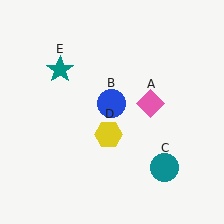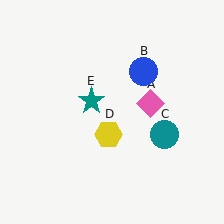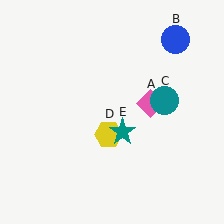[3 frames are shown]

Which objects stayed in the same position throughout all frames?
Pink diamond (object A) and yellow hexagon (object D) remained stationary.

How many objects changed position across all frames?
3 objects changed position: blue circle (object B), teal circle (object C), teal star (object E).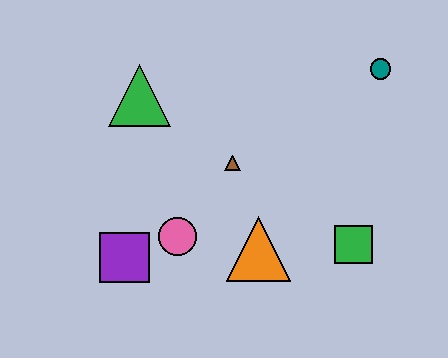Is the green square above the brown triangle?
No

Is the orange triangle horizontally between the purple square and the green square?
Yes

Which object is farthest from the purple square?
The teal circle is farthest from the purple square.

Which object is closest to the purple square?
The pink circle is closest to the purple square.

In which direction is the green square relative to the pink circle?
The green square is to the right of the pink circle.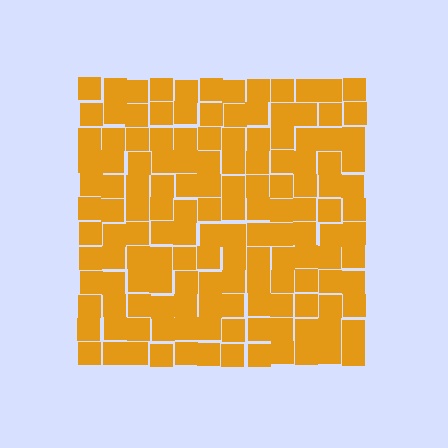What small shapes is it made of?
It is made of small squares.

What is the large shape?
The large shape is a square.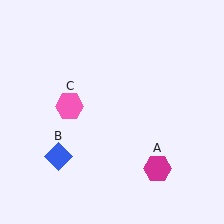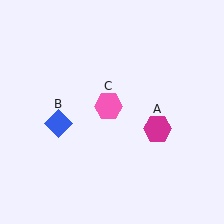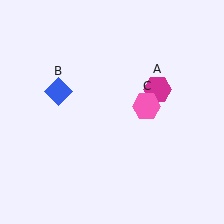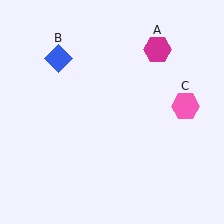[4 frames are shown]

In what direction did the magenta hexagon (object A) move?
The magenta hexagon (object A) moved up.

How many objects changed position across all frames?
3 objects changed position: magenta hexagon (object A), blue diamond (object B), pink hexagon (object C).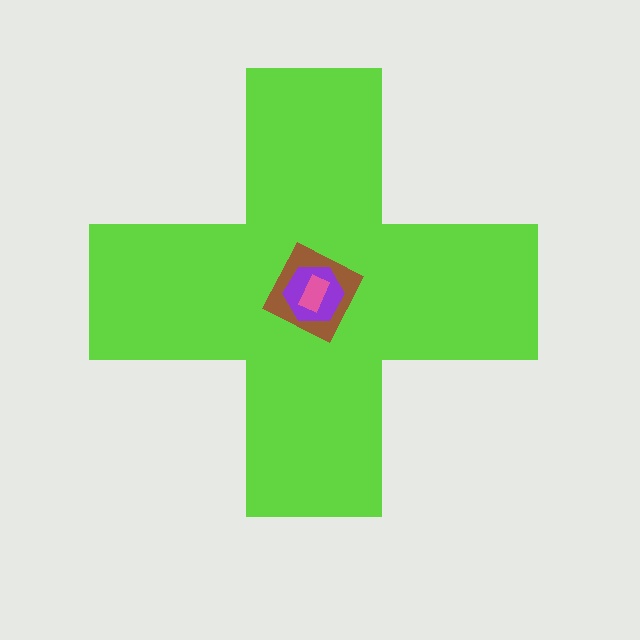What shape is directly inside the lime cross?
The brown square.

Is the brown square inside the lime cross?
Yes.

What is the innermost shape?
The pink rectangle.